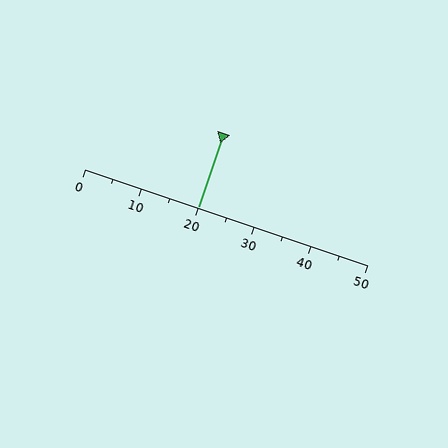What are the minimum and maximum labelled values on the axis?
The axis runs from 0 to 50.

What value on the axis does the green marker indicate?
The marker indicates approximately 20.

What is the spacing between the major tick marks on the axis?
The major ticks are spaced 10 apart.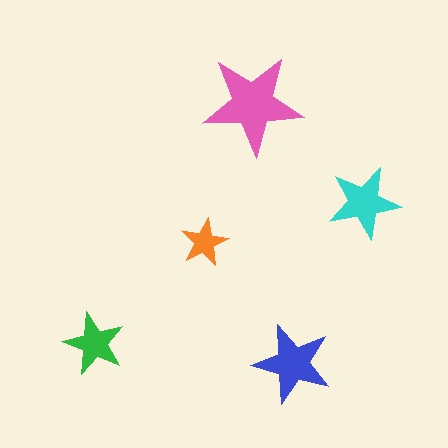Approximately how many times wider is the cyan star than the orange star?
About 1.5 times wider.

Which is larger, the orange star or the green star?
The green one.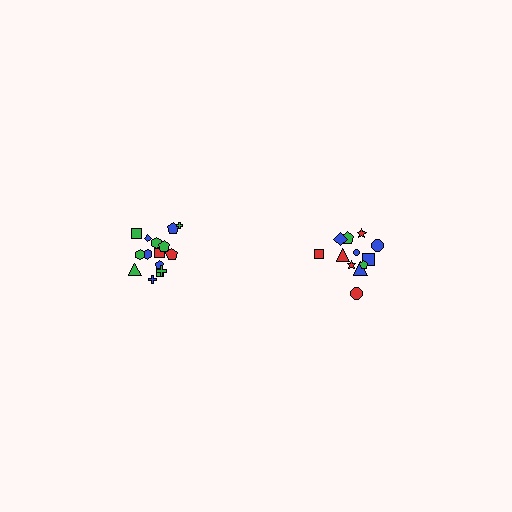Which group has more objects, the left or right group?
The left group.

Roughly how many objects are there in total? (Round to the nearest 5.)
Roughly 25 objects in total.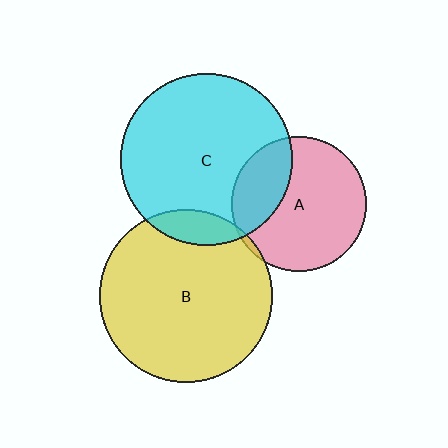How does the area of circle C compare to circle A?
Approximately 1.6 times.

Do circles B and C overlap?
Yes.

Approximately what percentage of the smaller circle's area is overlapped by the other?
Approximately 10%.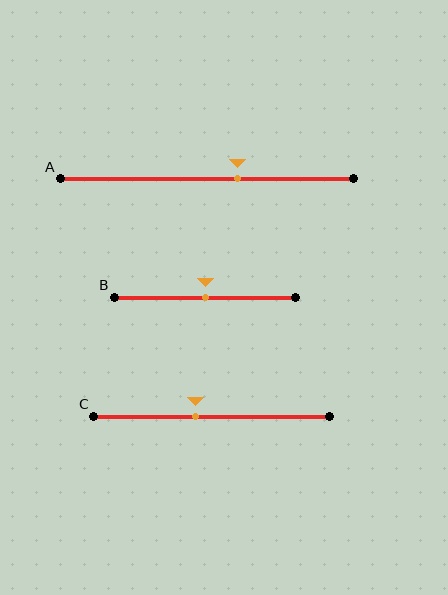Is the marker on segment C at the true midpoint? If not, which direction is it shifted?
No, the marker on segment C is shifted to the left by about 7% of the segment length.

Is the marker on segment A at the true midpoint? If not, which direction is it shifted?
No, the marker on segment A is shifted to the right by about 10% of the segment length.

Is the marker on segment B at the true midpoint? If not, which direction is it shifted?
Yes, the marker on segment B is at the true midpoint.